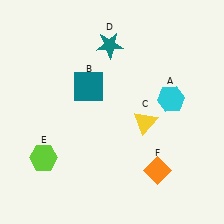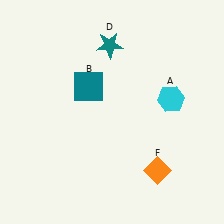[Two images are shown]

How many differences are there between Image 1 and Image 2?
There are 2 differences between the two images.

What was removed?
The yellow triangle (C), the lime hexagon (E) were removed in Image 2.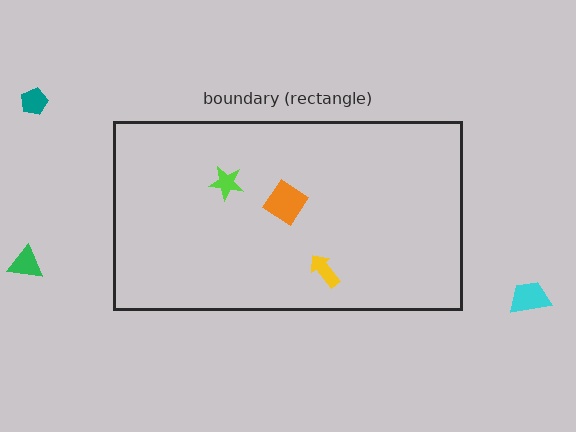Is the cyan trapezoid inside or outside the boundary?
Outside.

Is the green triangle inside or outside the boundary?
Outside.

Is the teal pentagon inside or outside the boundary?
Outside.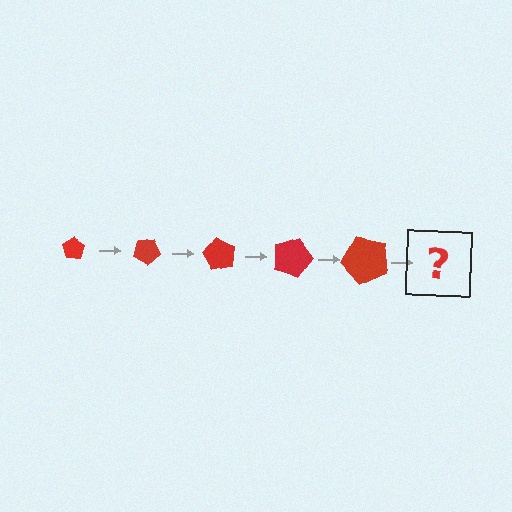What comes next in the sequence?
The next element should be a pentagon, larger than the previous one and rotated 150 degrees from the start.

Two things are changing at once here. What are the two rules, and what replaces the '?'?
The two rules are that the pentagon grows larger each step and it rotates 30 degrees each step. The '?' should be a pentagon, larger than the previous one and rotated 150 degrees from the start.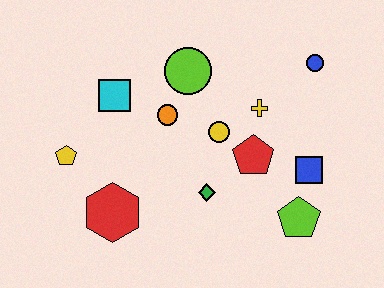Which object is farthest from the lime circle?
The lime pentagon is farthest from the lime circle.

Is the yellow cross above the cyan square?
No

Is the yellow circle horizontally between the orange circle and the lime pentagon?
Yes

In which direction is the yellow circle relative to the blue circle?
The yellow circle is to the left of the blue circle.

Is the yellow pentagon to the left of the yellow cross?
Yes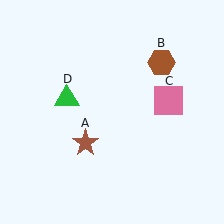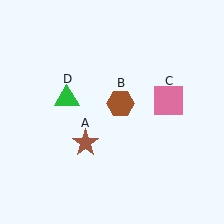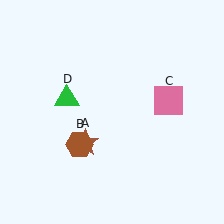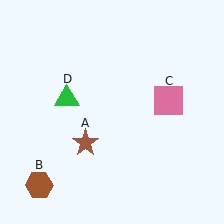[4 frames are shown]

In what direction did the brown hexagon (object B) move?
The brown hexagon (object B) moved down and to the left.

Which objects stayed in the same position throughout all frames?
Brown star (object A) and pink square (object C) and green triangle (object D) remained stationary.